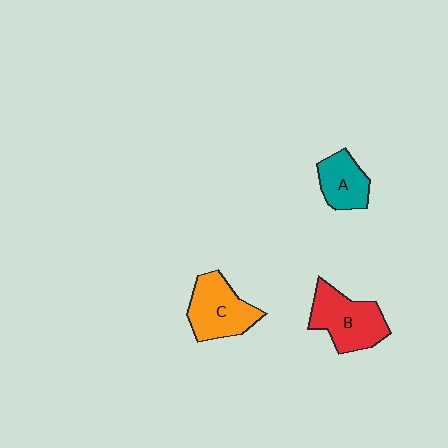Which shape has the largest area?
Shape B (red).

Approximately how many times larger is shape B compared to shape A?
Approximately 1.5 times.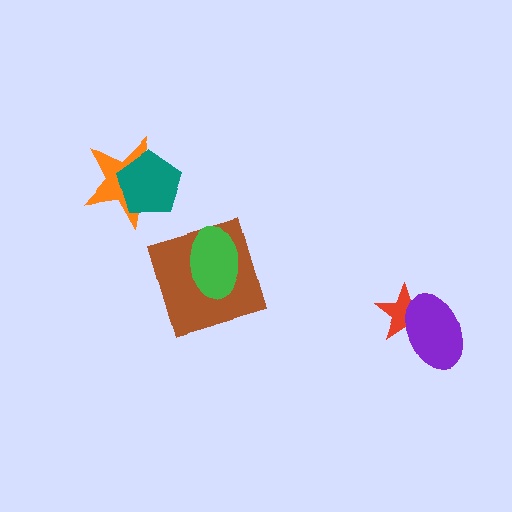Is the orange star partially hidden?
Yes, it is partially covered by another shape.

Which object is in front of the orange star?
The teal pentagon is in front of the orange star.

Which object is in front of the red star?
The purple ellipse is in front of the red star.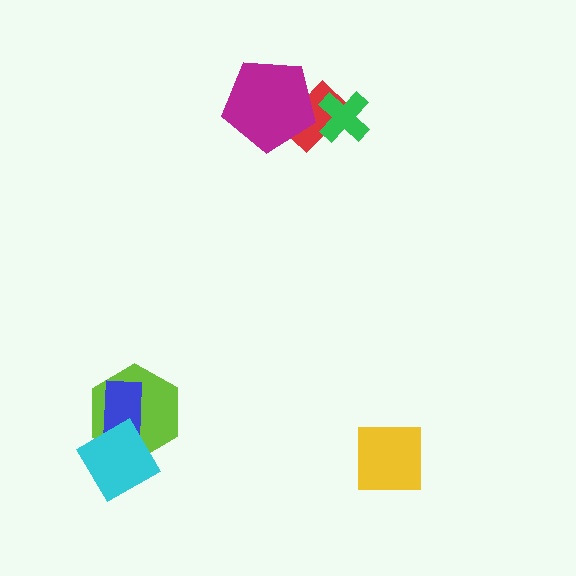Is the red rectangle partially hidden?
Yes, it is partially covered by another shape.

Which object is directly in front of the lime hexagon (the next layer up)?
The blue rectangle is directly in front of the lime hexagon.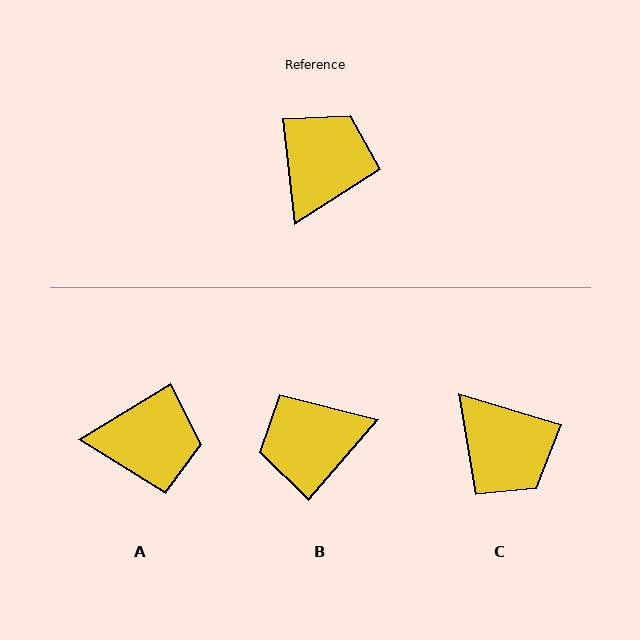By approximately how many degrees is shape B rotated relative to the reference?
Approximately 132 degrees counter-clockwise.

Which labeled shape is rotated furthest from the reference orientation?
B, about 132 degrees away.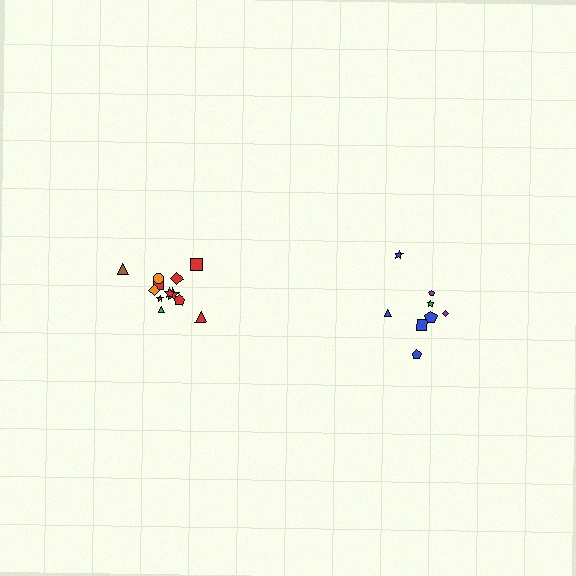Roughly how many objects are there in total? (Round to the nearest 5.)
Roughly 20 objects in total.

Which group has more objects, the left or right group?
The left group.